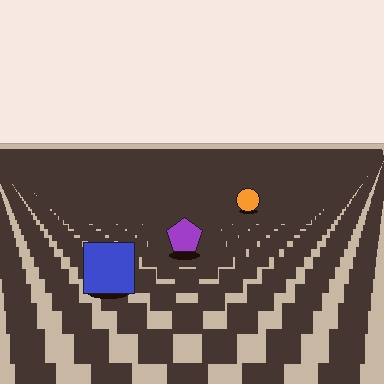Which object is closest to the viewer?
The blue square is closest. The texture marks near it are larger and more spread out.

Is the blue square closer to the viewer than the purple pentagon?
Yes. The blue square is closer — you can tell from the texture gradient: the ground texture is coarser near it.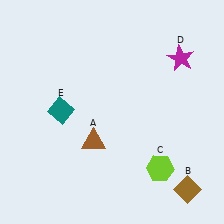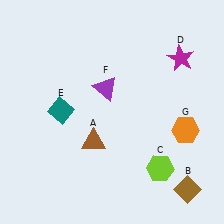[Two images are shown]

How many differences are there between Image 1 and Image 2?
There are 2 differences between the two images.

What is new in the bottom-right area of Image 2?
An orange hexagon (G) was added in the bottom-right area of Image 2.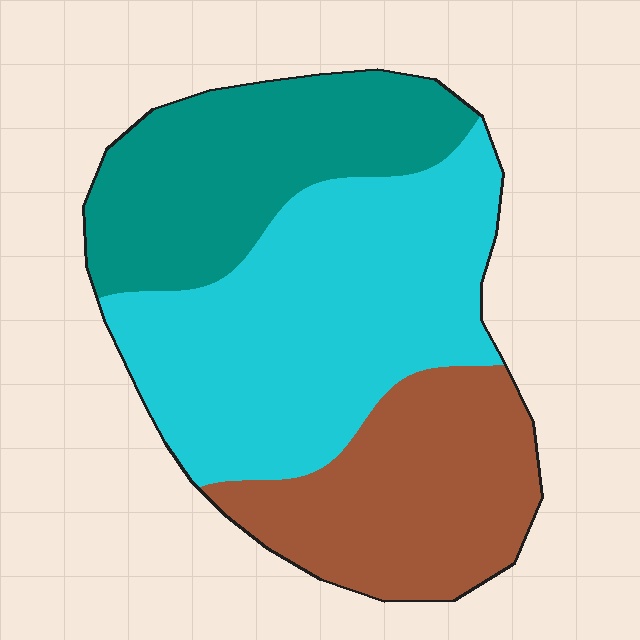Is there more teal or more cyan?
Cyan.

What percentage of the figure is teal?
Teal takes up between a sixth and a third of the figure.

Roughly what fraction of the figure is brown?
Brown covers around 25% of the figure.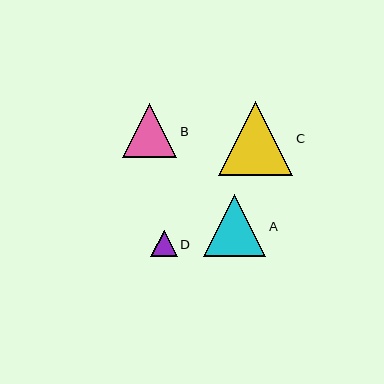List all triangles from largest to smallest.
From largest to smallest: C, A, B, D.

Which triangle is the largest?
Triangle C is the largest with a size of approximately 74 pixels.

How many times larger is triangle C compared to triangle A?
Triangle C is approximately 1.2 times the size of triangle A.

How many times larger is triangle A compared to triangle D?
Triangle A is approximately 2.4 times the size of triangle D.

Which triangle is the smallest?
Triangle D is the smallest with a size of approximately 26 pixels.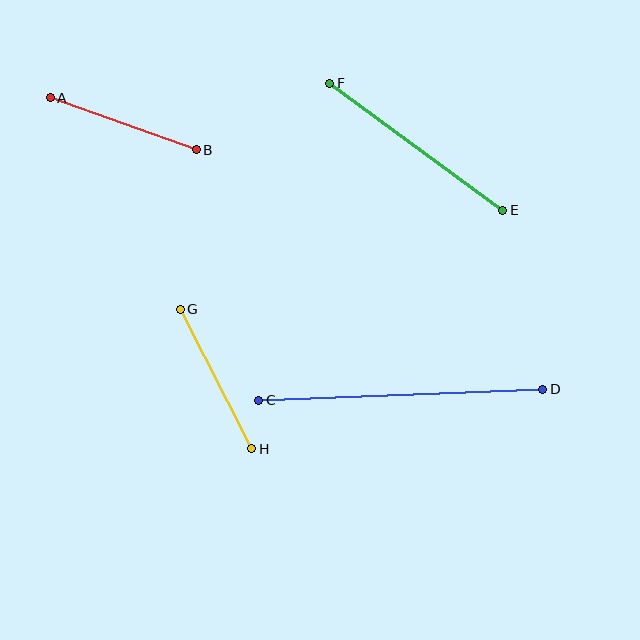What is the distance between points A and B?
The distance is approximately 155 pixels.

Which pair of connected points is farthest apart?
Points C and D are farthest apart.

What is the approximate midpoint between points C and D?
The midpoint is at approximately (401, 395) pixels.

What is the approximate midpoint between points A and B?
The midpoint is at approximately (123, 124) pixels.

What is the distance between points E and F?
The distance is approximately 215 pixels.